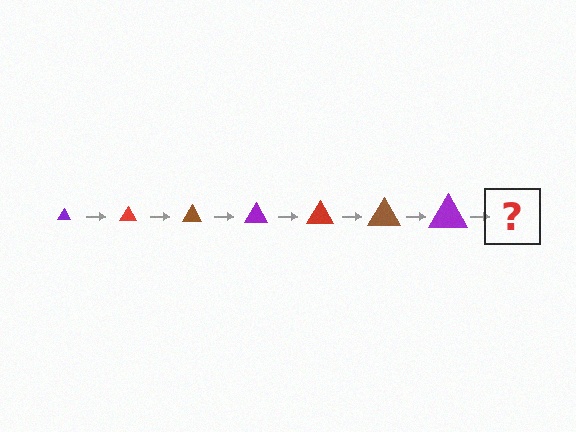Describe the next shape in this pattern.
It should be a red triangle, larger than the previous one.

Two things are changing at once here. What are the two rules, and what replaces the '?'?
The two rules are that the triangle grows larger each step and the color cycles through purple, red, and brown. The '?' should be a red triangle, larger than the previous one.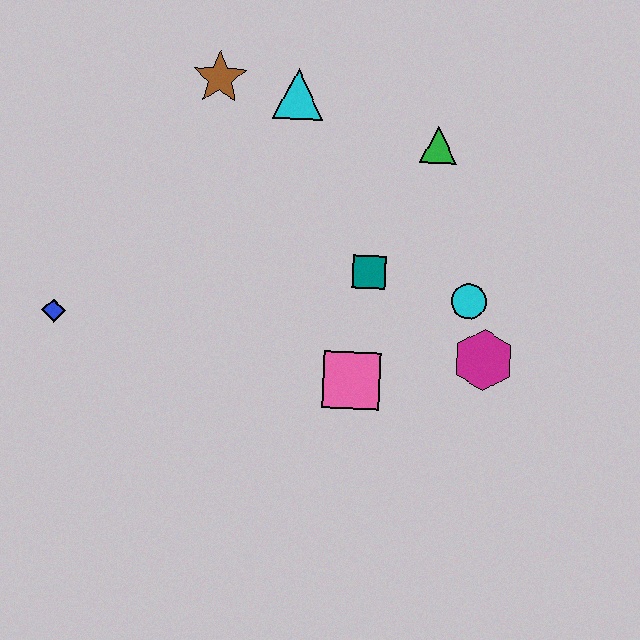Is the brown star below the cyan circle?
No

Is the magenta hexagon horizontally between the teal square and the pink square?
No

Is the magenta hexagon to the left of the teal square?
No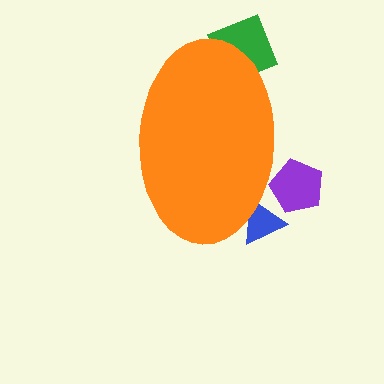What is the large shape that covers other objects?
An orange ellipse.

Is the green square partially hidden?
Yes, the green square is partially hidden behind the orange ellipse.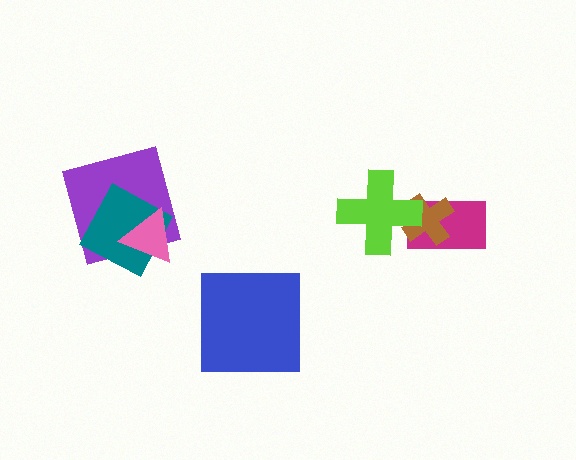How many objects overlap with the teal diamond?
2 objects overlap with the teal diamond.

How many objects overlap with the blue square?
0 objects overlap with the blue square.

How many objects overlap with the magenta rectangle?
2 objects overlap with the magenta rectangle.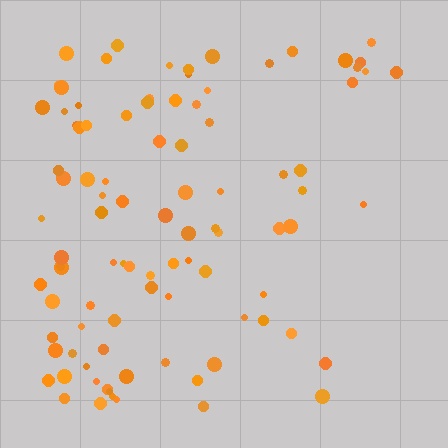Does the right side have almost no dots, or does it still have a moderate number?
Still a moderate number, just noticeably fewer than the left.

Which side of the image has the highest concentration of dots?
The left.